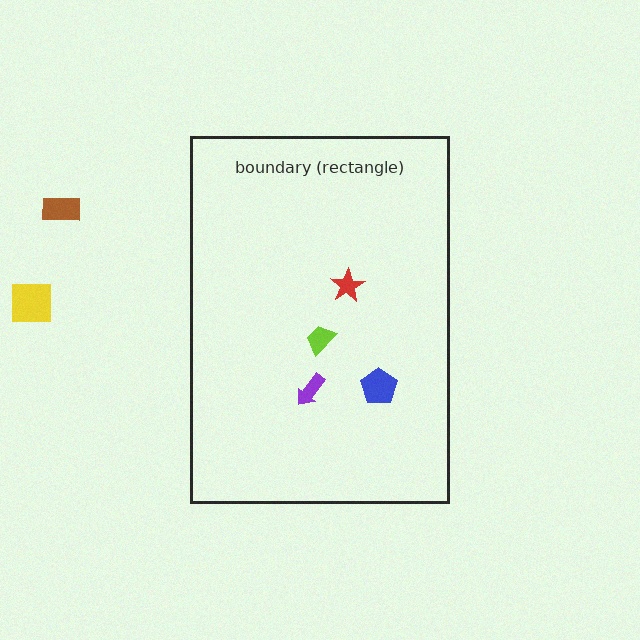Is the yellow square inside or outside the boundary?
Outside.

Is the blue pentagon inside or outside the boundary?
Inside.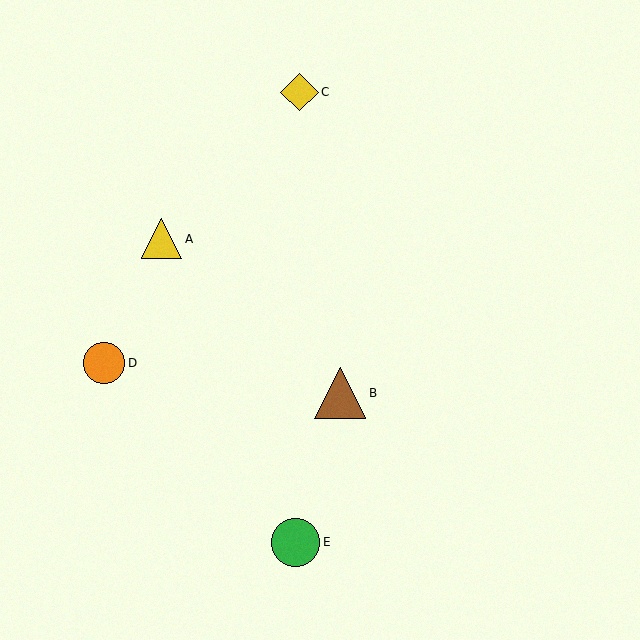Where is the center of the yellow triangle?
The center of the yellow triangle is at (162, 239).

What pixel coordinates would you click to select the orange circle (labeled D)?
Click at (104, 363) to select the orange circle D.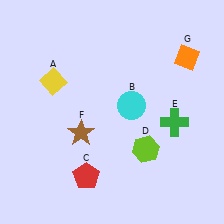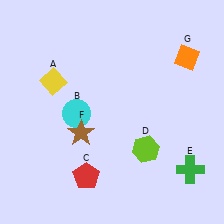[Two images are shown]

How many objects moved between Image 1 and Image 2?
2 objects moved between the two images.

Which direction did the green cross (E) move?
The green cross (E) moved down.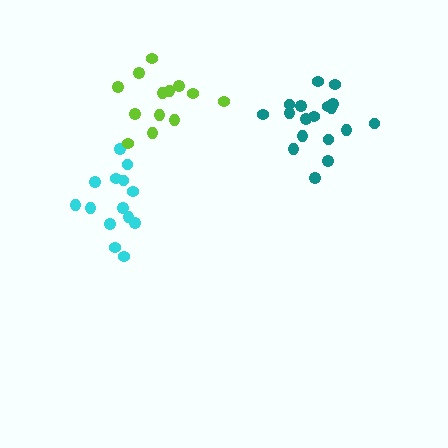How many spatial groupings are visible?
There are 3 spatial groupings.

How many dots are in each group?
Group 1: 14 dots, Group 2: 18 dots, Group 3: 13 dots (45 total).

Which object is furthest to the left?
The cyan cluster is leftmost.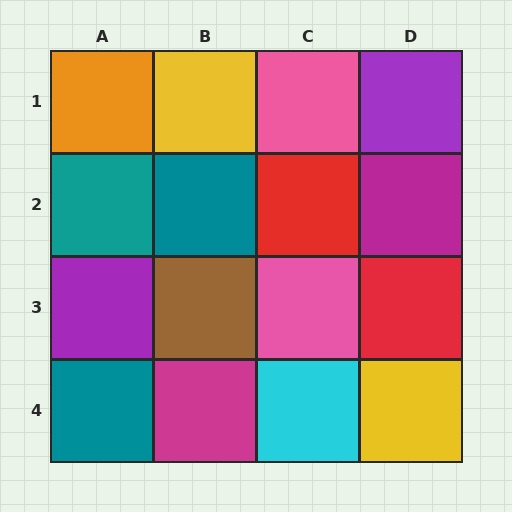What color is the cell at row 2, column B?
Teal.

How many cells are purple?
2 cells are purple.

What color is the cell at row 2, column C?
Red.